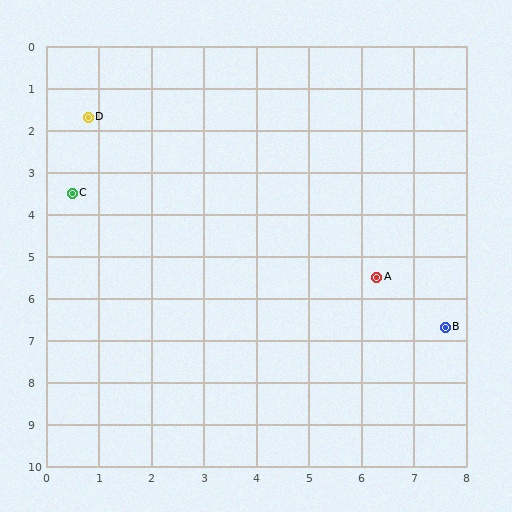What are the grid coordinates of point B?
Point B is at approximately (7.6, 6.7).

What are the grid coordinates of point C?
Point C is at approximately (0.5, 3.5).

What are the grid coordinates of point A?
Point A is at approximately (6.3, 5.5).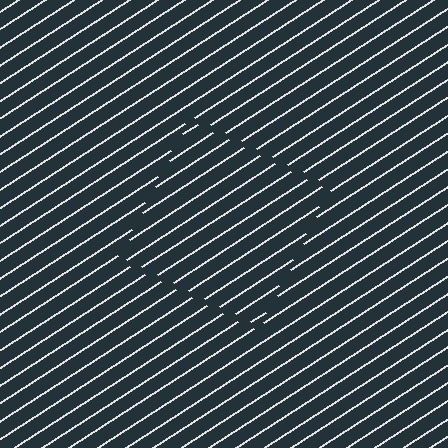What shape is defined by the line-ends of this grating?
An illusory square. The interior of the shape contains the same grating, shifted by half a period — the contour is defined by the phase discontinuity where line-ends from the inner and outer gratings abut.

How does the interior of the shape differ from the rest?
The interior of the shape contains the same grating, shifted by half a period — the contour is defined by the phase discontinuity where line-ends from the inner and outer gratings abut.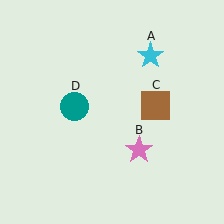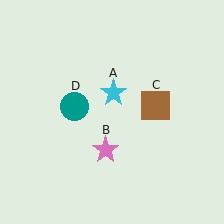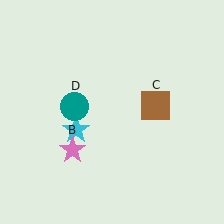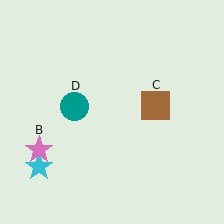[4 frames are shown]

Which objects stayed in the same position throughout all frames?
Brown square (object C) and teal circle (object D) remained stationary.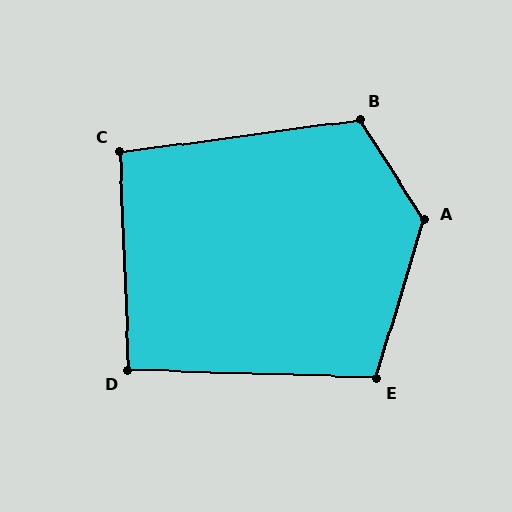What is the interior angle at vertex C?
Approximately 96 degrees (obtuse).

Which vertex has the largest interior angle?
A, at approximately 131 degrees.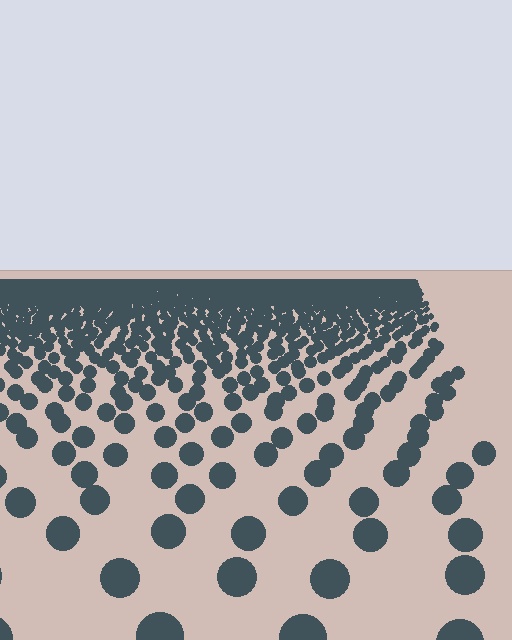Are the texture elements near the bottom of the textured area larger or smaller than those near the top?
Larger. Near the bottom, elements are closer to the viewer and appear at a bigger on-screen size.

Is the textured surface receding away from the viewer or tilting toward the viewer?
The surface is receding away from the viewer. Texture elements get smaller and denser toward the top.